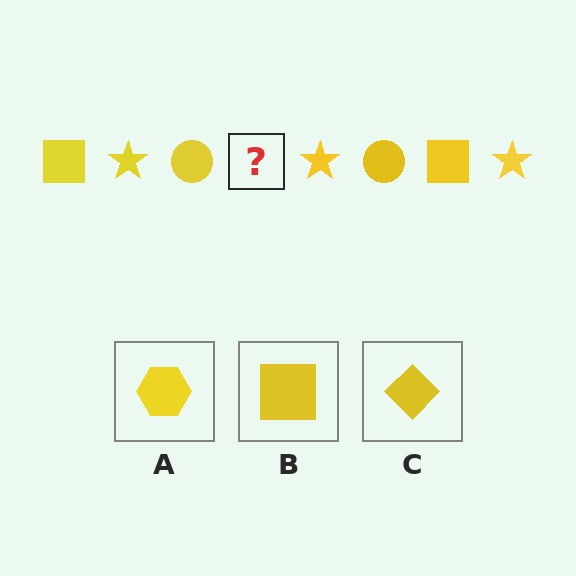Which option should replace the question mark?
Option B.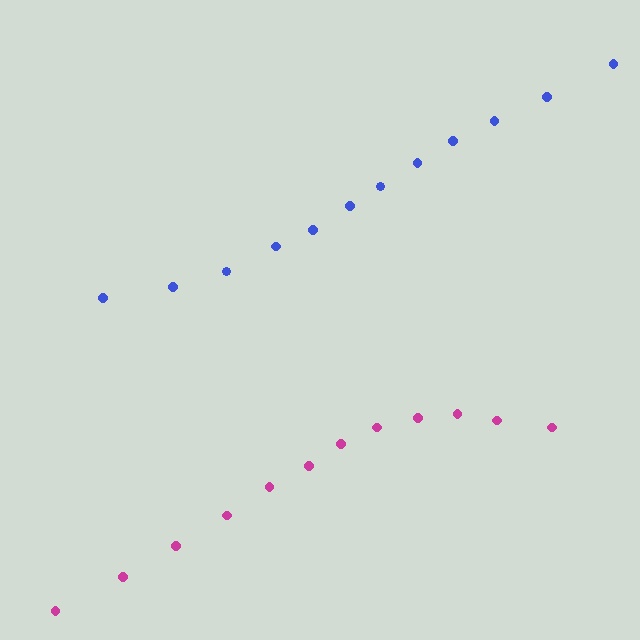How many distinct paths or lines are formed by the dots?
There are 2 distinct paths.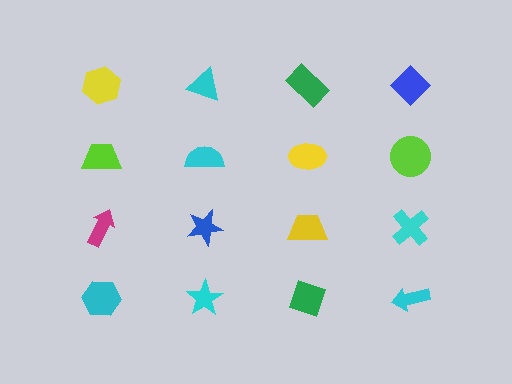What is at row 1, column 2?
A cyan triangle.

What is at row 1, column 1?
A yellow hexagon.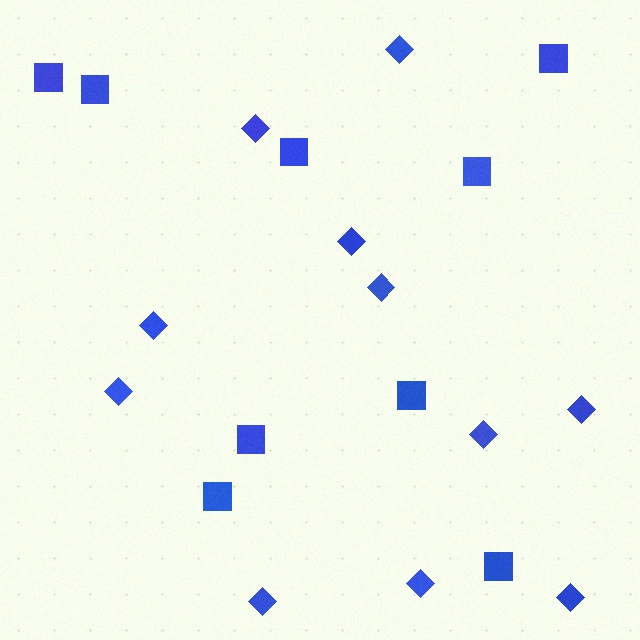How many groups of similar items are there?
There are 2 groups: one group of squares (9) and one group of diamonds (11).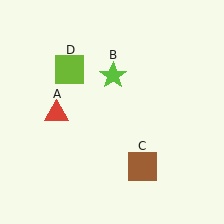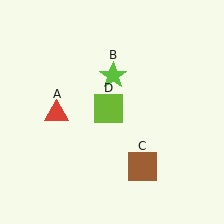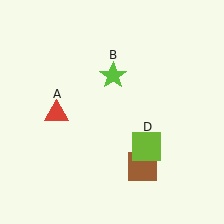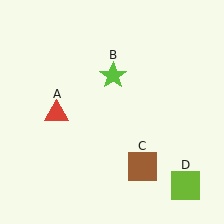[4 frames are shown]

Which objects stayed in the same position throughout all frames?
Red triangle (object A) and lime star (object B) and brown square (object C) remained stationary.